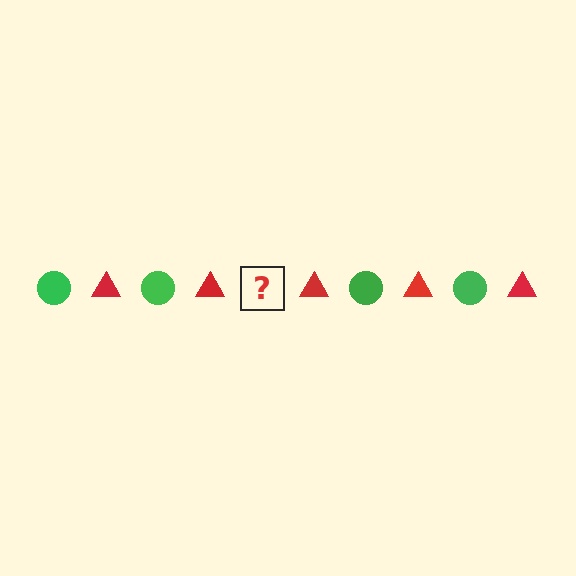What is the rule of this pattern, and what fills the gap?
The rule is that the pattern alternates between green circle and red triangle. The gap should be filled with a green circle.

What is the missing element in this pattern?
The missing element is a green circle.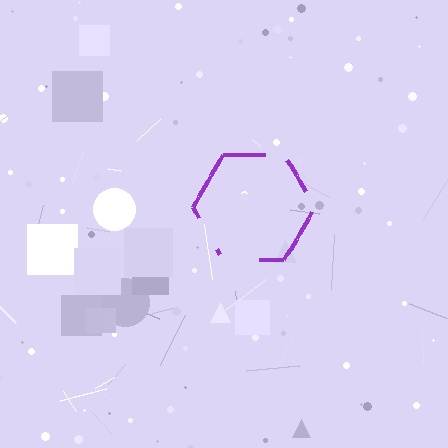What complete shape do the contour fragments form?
The contour fragments form a hexagon.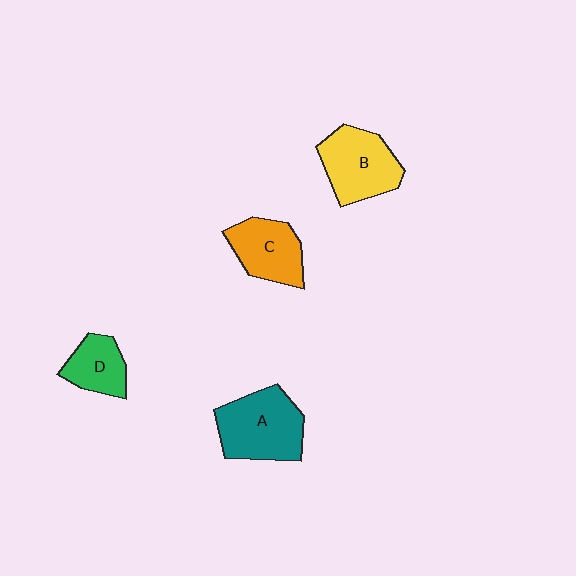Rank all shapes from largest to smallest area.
From largest to smallest: A (teal), B (yellow), C (orange), D (green).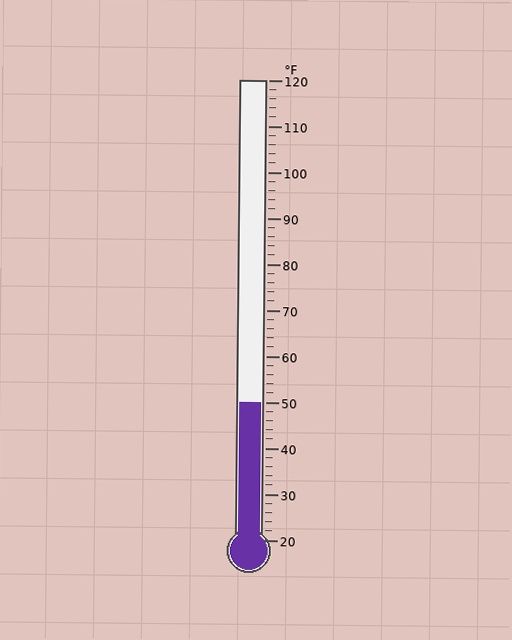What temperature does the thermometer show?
The thermometer shows approximately 50°F.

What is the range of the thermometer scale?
The thermometer scale ranges from 20°F to 120°F.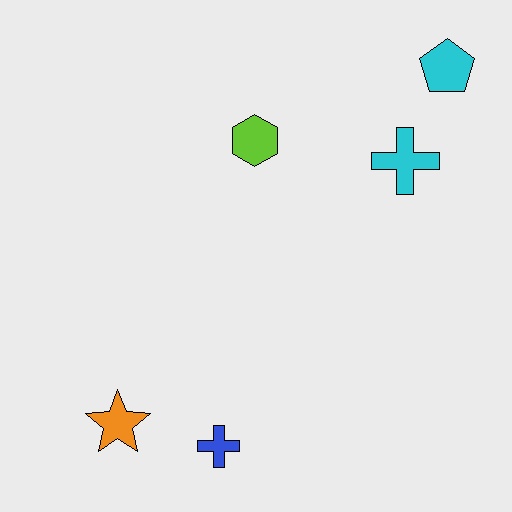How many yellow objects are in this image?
There are no yellow objects.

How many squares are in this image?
There are no squares.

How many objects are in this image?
There are 5 objects.